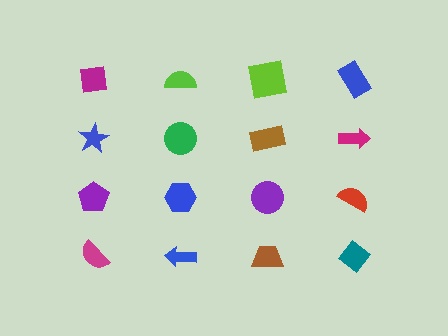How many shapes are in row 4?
4 shapes.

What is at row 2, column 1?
A blue star.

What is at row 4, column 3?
A brown trapezoid.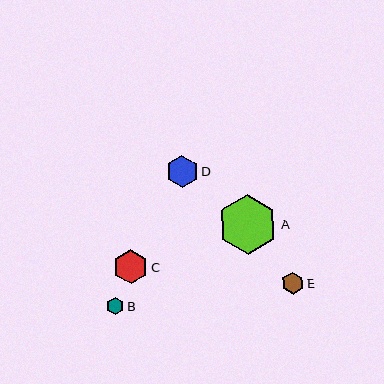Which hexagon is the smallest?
Hexagon B is the smallest with a size of approximately 18 pixels.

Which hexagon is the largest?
Hexagon A is the largest with a size of approximately 60 pixels.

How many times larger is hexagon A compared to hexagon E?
Hexagon A is approximately 2.7 times the size of hexagon E.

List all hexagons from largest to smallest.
From largest to smallest: A, C, D, E, B.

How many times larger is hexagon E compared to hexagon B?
Hexagon E is approximately 1.2 times the size of hexagon B.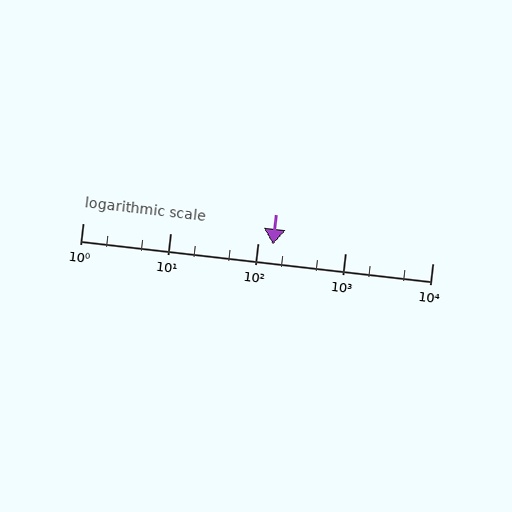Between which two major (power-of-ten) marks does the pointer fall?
The pointer is between 100 and 1000.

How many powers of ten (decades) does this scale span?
The scale spans 4 decades, from 1 to 10000.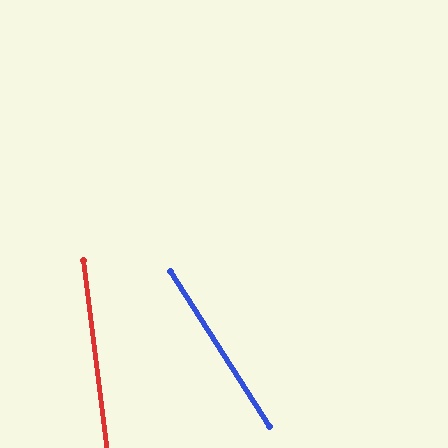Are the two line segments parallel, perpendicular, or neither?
Neither parallel nor perpendicular — they differ by about 26°.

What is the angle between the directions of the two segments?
Approximately 26 degrees.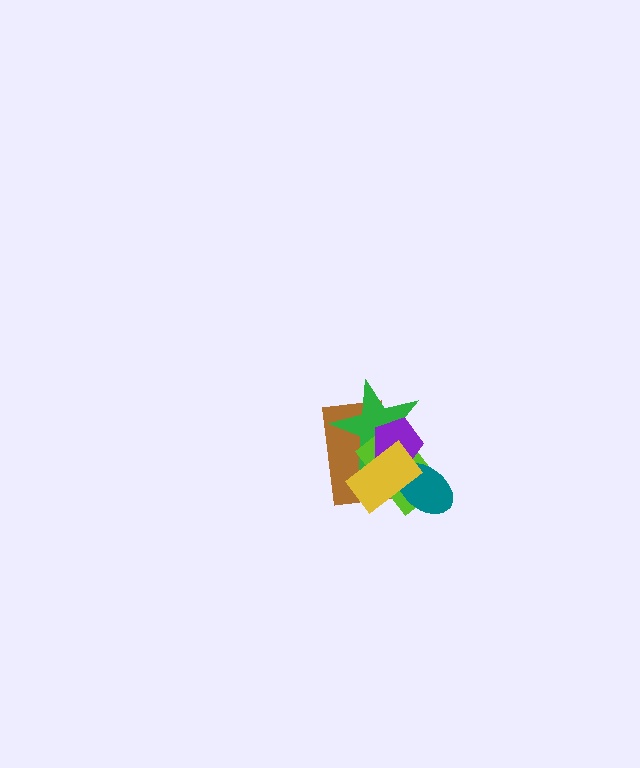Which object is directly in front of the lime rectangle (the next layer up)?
The teal ellipse is directly in front of the lime rectangle.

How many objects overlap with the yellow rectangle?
5 objects overlap with the yellow rectangle.